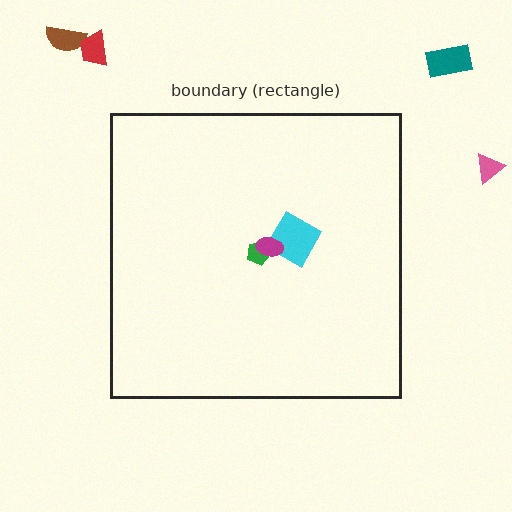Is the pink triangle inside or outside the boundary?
Outside.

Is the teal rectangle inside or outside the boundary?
Outside.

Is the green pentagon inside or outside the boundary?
Inside.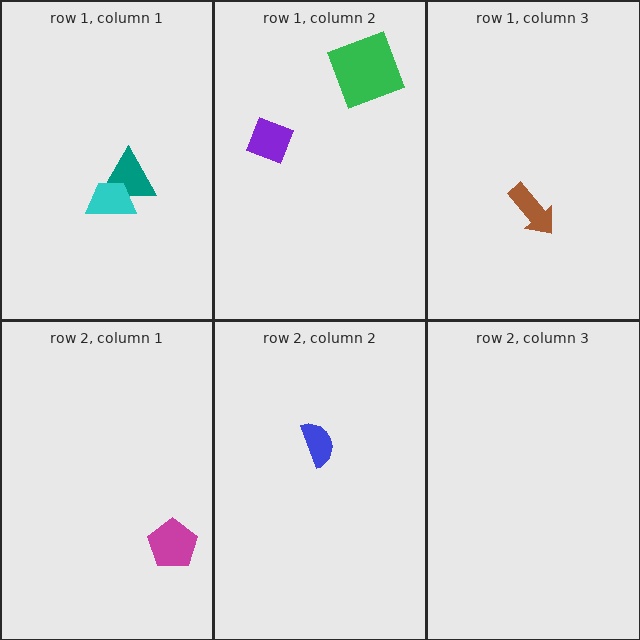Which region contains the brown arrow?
The row 1, column 3 region.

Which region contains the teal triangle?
The row 1, column 1 region.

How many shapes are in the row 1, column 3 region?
1.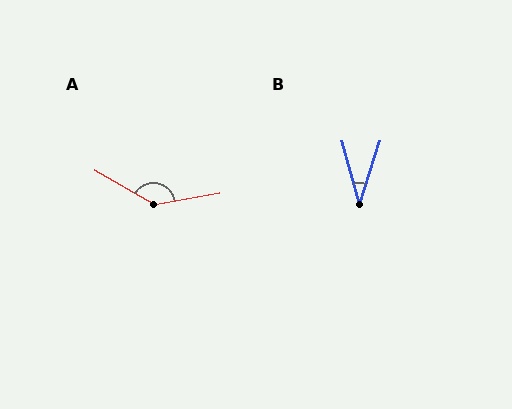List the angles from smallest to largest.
B (33°), A (140°).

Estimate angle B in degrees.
Approximately 33 degrees.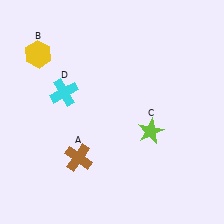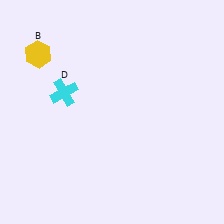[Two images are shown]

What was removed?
The lime star (C), the brown cross (A) were removed in Image 2.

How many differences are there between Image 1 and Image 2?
There are 2 differences between the two images.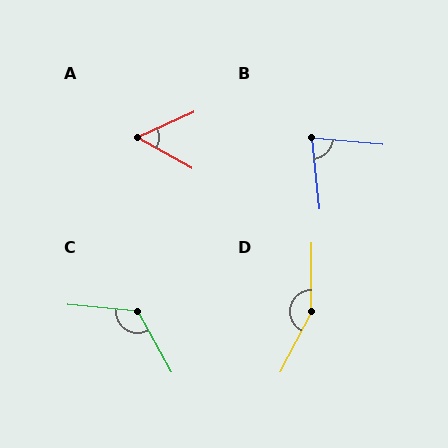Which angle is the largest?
D, at approximately 153 degrees.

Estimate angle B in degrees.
Approximately 79 degrees.